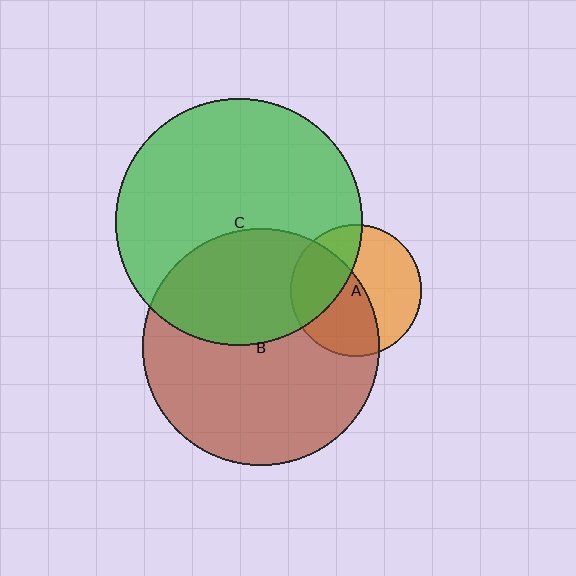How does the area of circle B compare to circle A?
Approximately 3.3 times.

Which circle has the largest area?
Circle C (green).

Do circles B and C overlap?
Yes.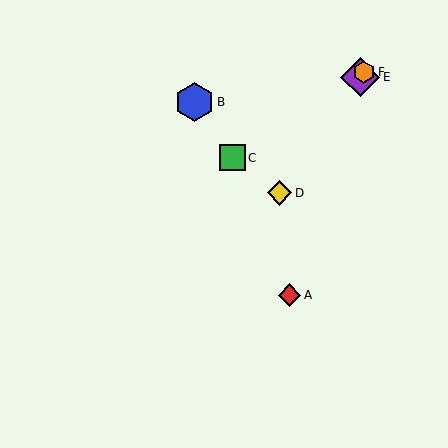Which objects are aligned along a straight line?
Objects D, E, F are aligned along a straight line.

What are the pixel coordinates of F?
Object F is at (364, 72).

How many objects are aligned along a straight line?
3 objects (D, E, F) are aligned along a straight line.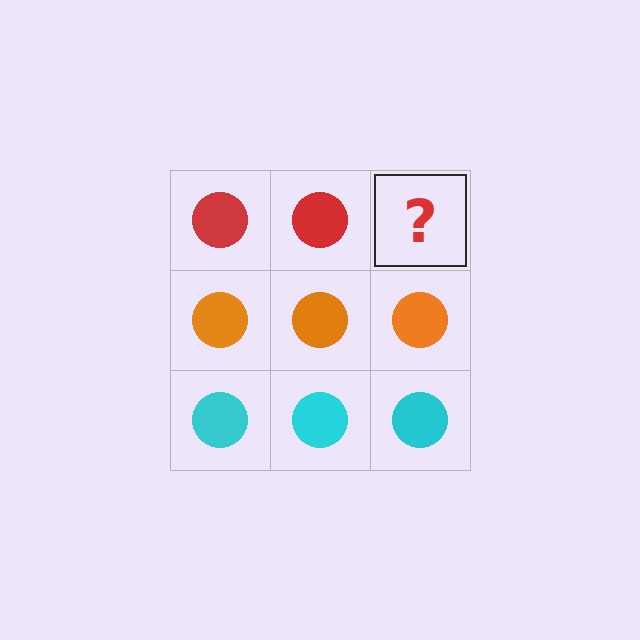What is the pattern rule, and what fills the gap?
The rule is that each row has a consistent color. The gap should be filled with a red circle.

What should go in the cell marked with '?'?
The missing cell should contain a red circle.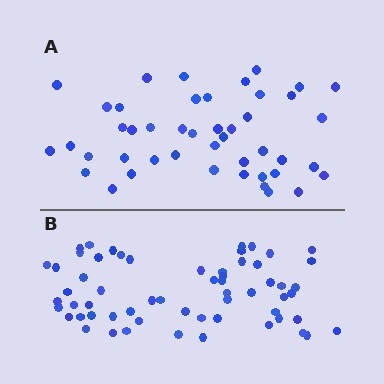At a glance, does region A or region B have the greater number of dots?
Region B (the bottom region) has more dots.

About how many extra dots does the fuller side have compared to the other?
Region B has approximately 15 more dots than region A.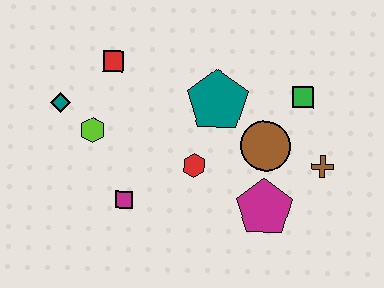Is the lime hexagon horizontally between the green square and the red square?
No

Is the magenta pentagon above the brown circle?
No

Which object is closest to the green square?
The brown circle is closest to the green square.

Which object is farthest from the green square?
The teal diamond is farthest from the green square.